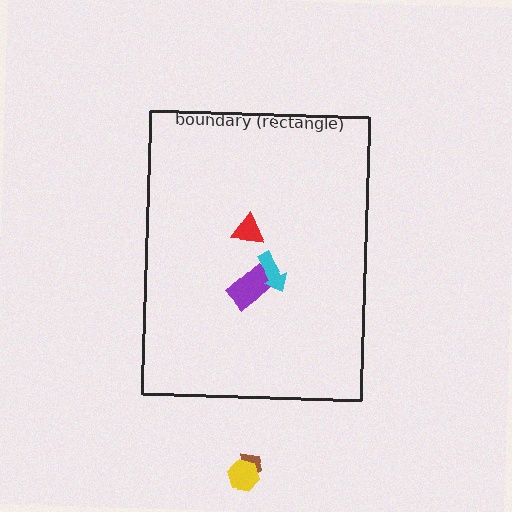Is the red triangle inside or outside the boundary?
Inside.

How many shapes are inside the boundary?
3 inside, 2 outside.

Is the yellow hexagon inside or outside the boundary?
Outside.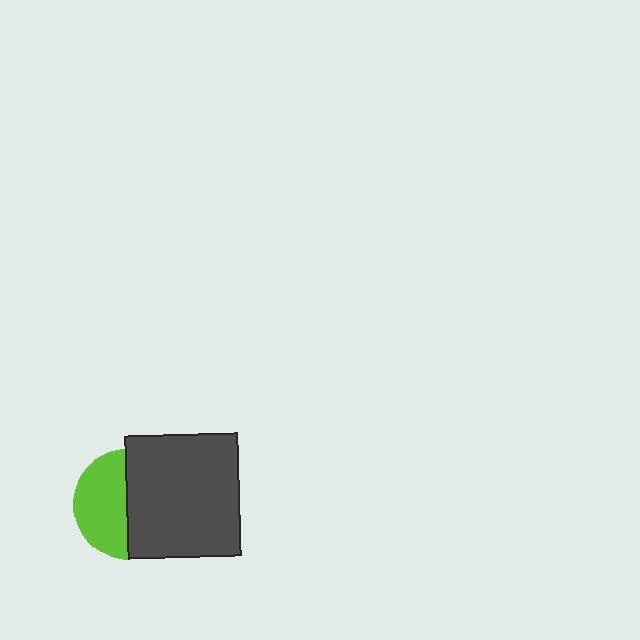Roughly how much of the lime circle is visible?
About half of it is visible (roughly 48%).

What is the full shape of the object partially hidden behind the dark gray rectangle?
The partially hidden object is a lime circle.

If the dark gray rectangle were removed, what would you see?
You would see the complete lime circle.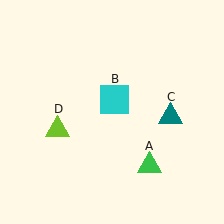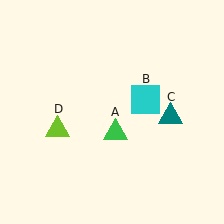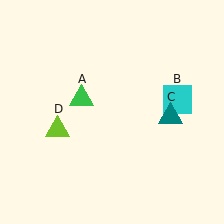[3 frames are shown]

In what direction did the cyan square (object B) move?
The cyan square (object B) moved right.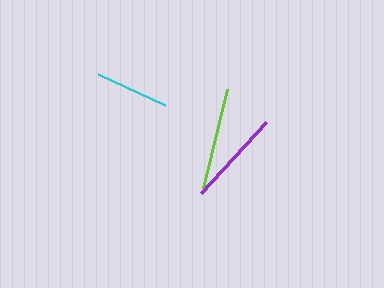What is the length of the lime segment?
The lime segment is approximately 102 pixels long.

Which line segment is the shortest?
The cyan line is the shortest at approximately 74 pixels.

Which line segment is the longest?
The lime line is the longest at approximately 102 pixels.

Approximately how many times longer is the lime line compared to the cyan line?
The lime line is approximately 1.4 times the length of the cyan line.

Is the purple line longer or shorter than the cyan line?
The purple line is longer than the cyan line.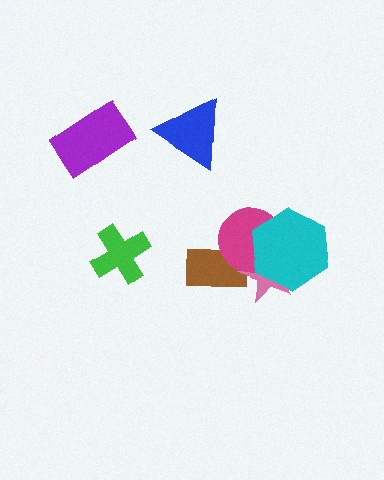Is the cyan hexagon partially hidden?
No, no other shape covers it.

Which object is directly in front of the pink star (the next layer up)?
The magenta circle is directly in front of the pink star.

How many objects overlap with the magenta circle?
3 objects overlap with the magenta circle.